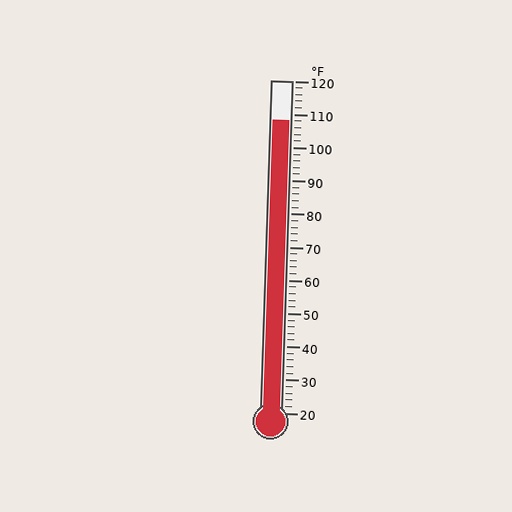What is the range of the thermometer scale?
The thermometer scale ranges from 20°F to 120°F.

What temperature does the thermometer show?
The thermometer shows approximately 108°F.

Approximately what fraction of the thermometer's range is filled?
The thermometer is filled to approximately 90% of its range.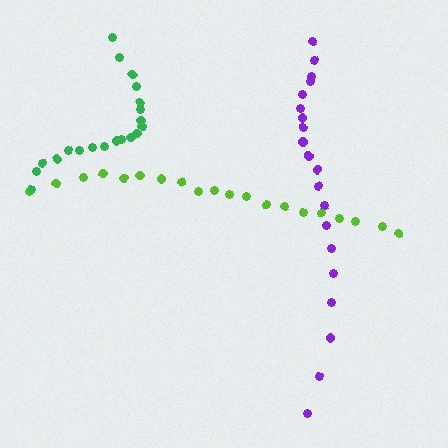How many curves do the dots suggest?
There are 3 distinct paths.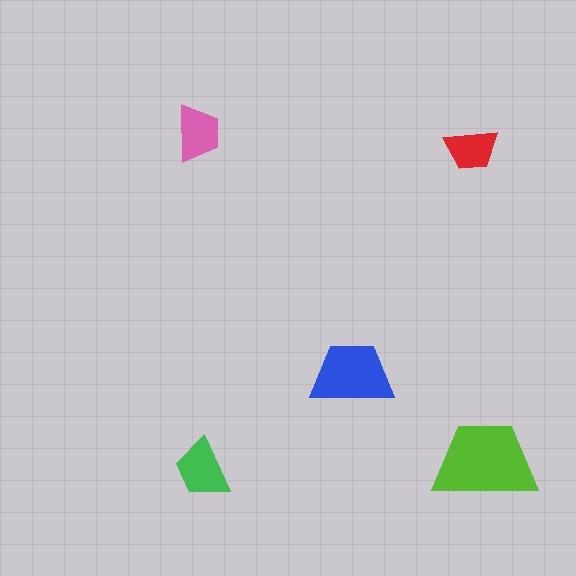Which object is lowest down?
The green trapezoid is bottommost.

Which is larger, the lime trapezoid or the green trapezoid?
The lime one.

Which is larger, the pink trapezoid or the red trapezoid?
The pink one.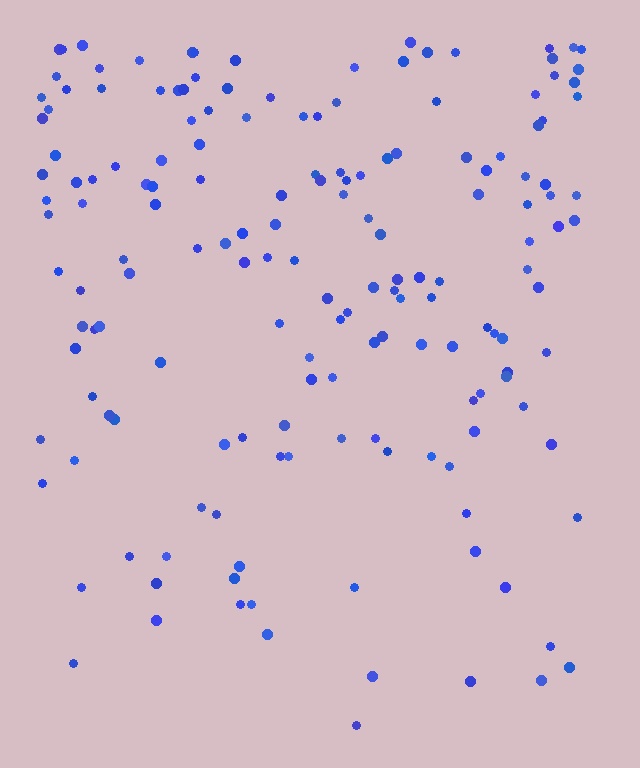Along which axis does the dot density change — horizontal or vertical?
Vertical.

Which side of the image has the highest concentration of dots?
The top.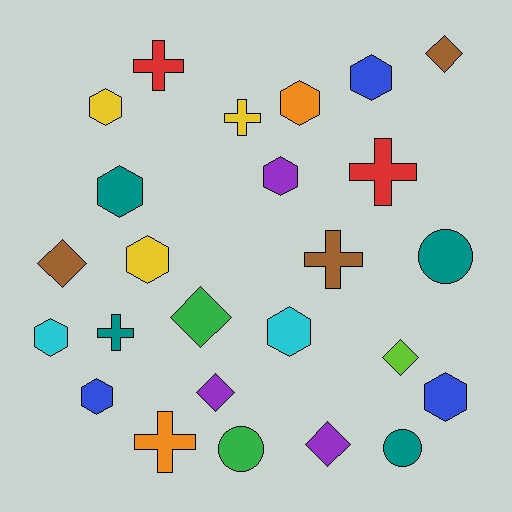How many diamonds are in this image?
There are 6 diamonds.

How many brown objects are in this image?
There are 3 brown objects.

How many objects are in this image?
There are 25 objects.